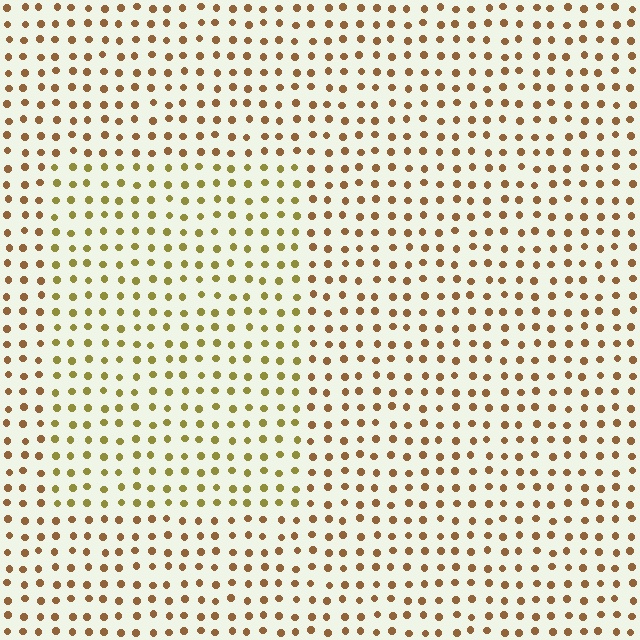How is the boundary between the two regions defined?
The boundary is defined purely by a slight shift in hue (about 29 degrees). Spacing, size, and orientation are identical on both sides.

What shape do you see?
I see a rectangle.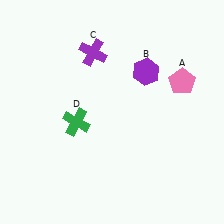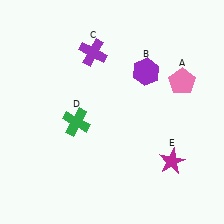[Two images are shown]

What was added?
A magenta star (E) was added in Image 2.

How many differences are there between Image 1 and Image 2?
There is 1 difference between the two images.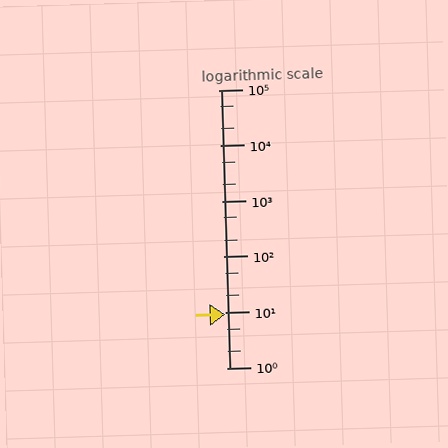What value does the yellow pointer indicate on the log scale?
The pointer indicates approximately 9.3.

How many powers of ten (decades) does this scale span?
The scale spans 5 decades, from 1 to 100000.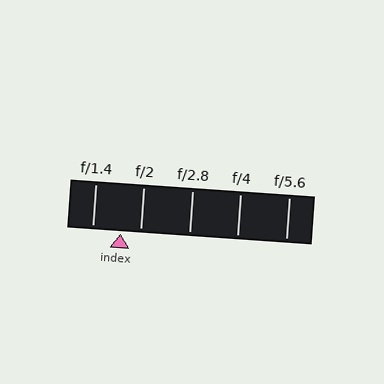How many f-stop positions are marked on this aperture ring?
There are 5 f-stop positions marked.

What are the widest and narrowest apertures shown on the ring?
The widest aperture shown is f/1.4 and the narrowest is f/5.6.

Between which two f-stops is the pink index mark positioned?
The index mark is between f/1.4 and f/2.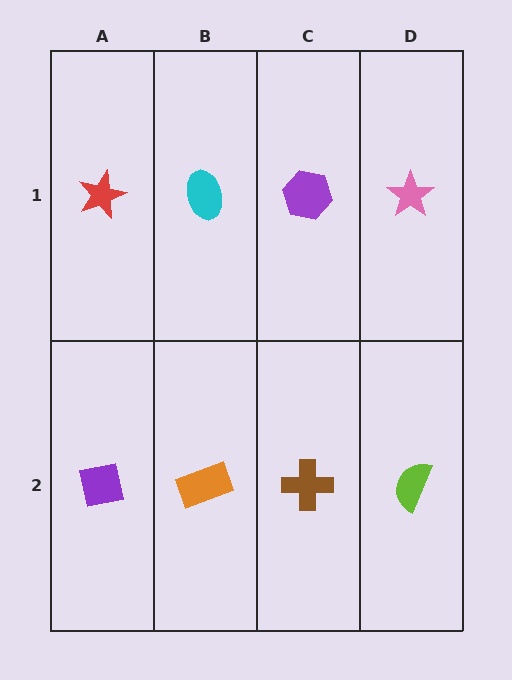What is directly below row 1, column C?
A brown cross.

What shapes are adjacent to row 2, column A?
A red star (row 1, column A), an orange rectangle (row 2, column B).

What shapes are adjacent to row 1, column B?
An orange rectangle (row 2, column B), a red star (row 1, column A), a purple hexagon (row 1, column C).